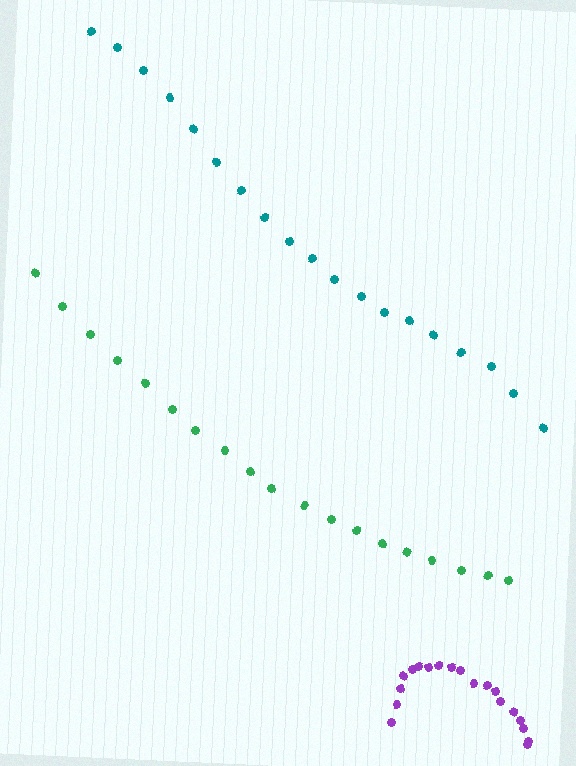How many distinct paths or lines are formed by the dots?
There are 3 distinct paths.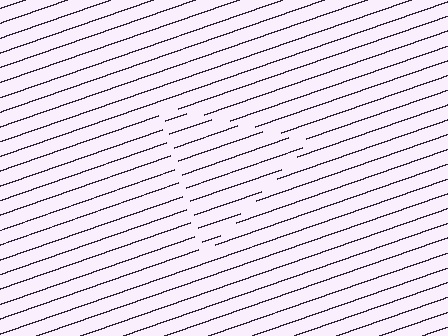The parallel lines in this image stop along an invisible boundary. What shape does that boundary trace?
An illusory triangle. The interior of the shape contains the same grating, shifted by half a period — the contour is defined by the phase discontinuity where line-ends from the inner and outer gratings abut.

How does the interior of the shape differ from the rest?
The interior of the shape contains the same grating, shifted by half a period — the contour is defined by the phase discontinuity where line-ends from the inner and outer gratings abut.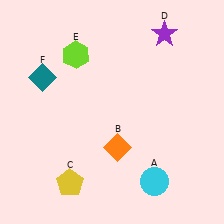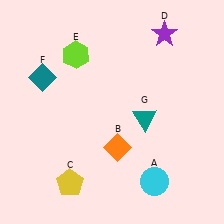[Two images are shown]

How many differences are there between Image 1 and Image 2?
There is 1 difference between the two images.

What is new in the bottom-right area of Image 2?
A teal triangle (G) was added in the bottom-right area of Image 2.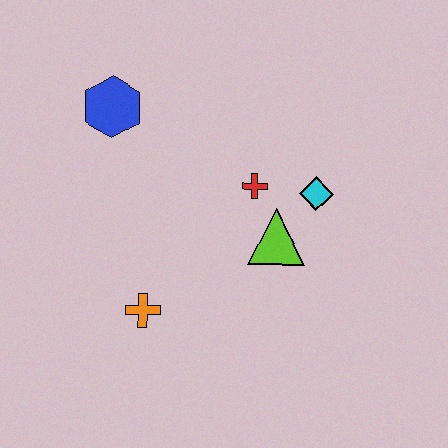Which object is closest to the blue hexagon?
The red cross is closest to the blue hexagon.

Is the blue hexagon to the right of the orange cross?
No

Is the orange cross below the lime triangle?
Yes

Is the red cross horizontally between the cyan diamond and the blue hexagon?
Yes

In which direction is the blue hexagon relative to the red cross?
The blue hexagon is to the left of the red cross.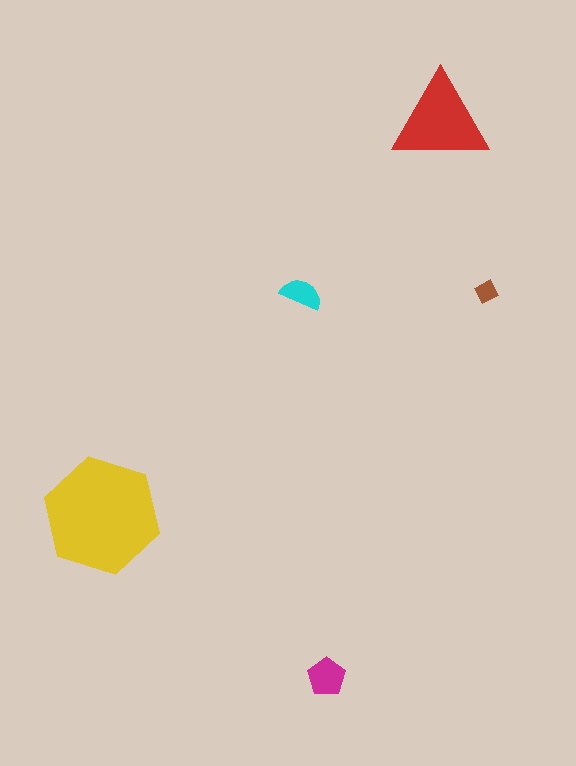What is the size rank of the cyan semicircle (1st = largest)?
4th.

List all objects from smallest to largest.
The brown diamond, the cyan semicircle, the magenta pentagon, the red triangle, the yellow hexagon.